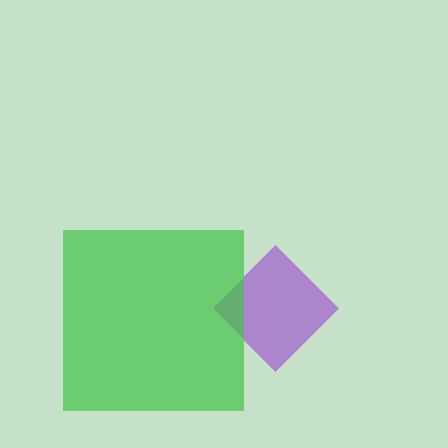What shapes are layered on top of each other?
The layered shapes are: a purple diamond, a green square.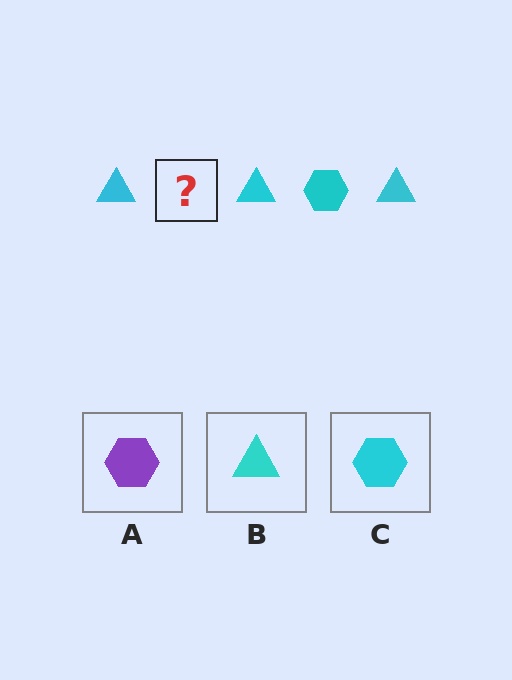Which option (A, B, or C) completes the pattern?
C.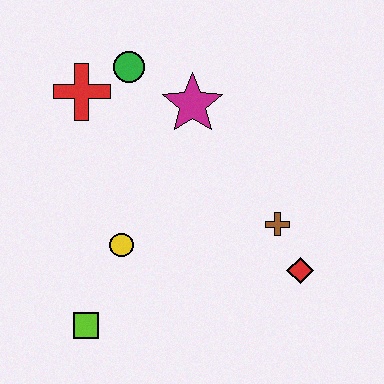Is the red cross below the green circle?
Yes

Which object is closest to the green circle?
The red cross is closest to the green circle.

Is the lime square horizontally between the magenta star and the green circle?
No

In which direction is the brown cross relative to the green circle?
The brown cross is below the green circle.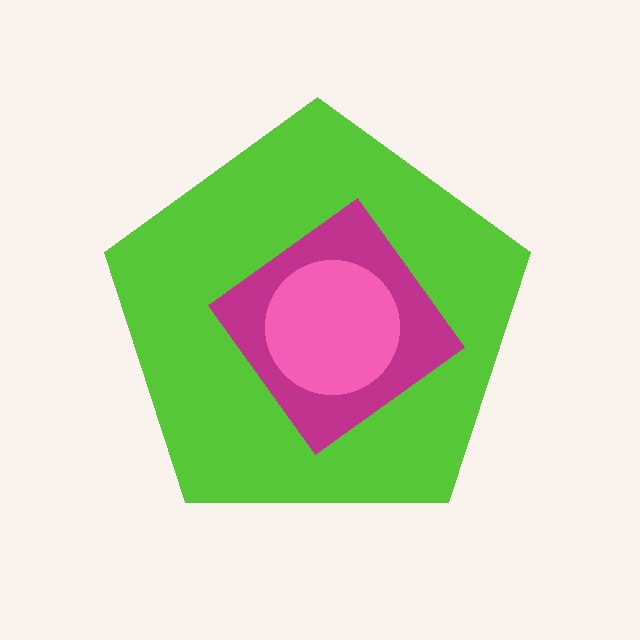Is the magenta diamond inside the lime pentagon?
Yes.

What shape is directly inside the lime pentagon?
The magenta diamond.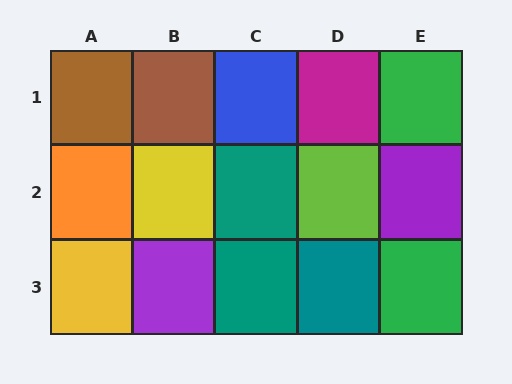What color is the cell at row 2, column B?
Yellow.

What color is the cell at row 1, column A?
Brown.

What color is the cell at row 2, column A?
Orange.